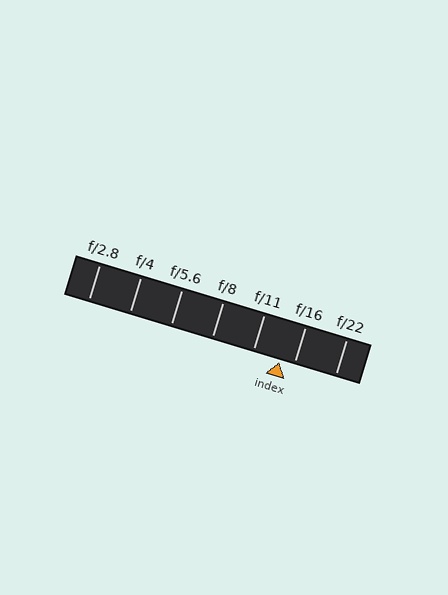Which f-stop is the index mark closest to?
The index mark is closest to f/16.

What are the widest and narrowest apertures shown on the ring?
The widest aperture shown is f/2.8 and the narrowest is f/22.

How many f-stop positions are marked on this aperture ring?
There are 7 f-stop positions marked.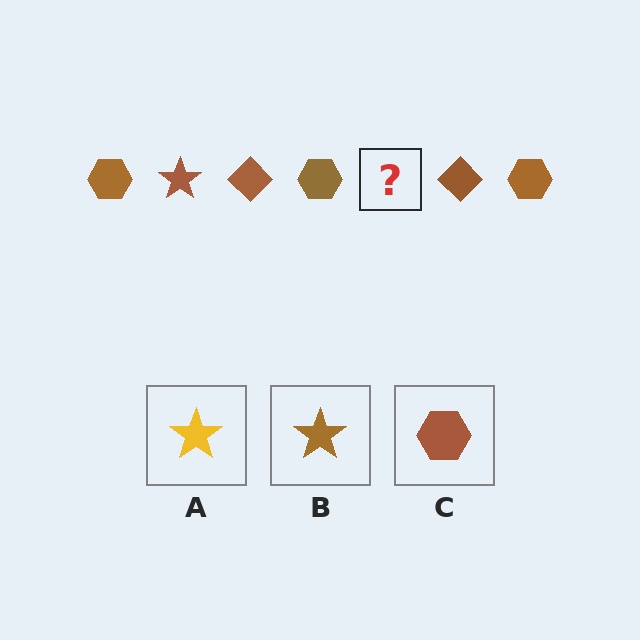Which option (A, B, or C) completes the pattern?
B.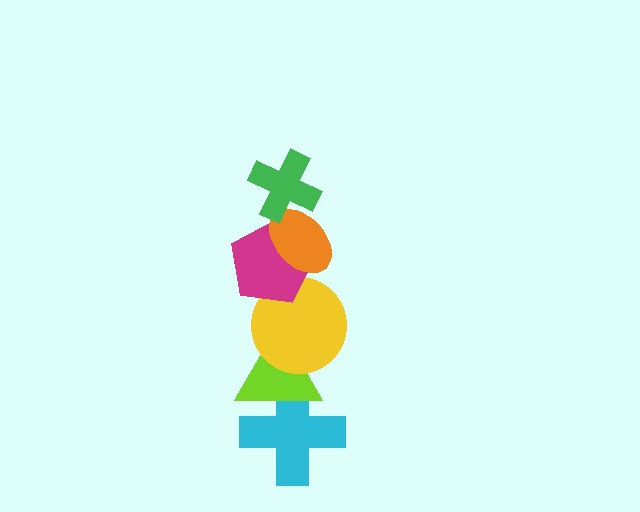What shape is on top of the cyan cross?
The lime triangle is on top of the cyan cross.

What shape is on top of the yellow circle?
The magenta pentagon is on top of the yellow circle.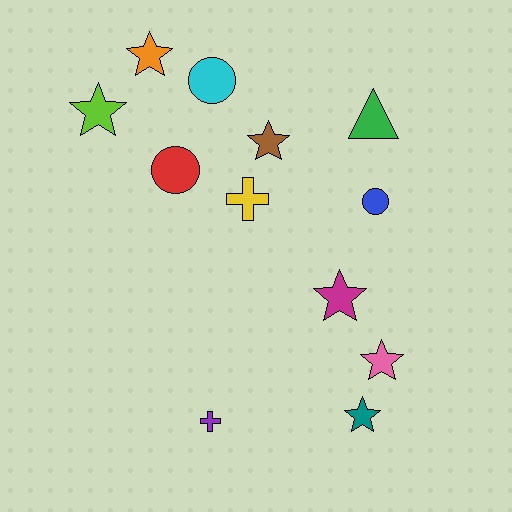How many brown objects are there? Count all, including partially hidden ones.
There is 1 brown object.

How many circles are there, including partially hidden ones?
There are 3 circles.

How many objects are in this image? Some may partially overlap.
There are 12 objects.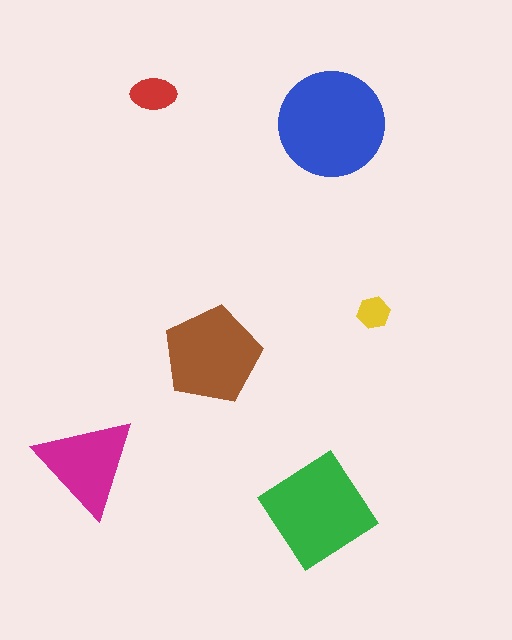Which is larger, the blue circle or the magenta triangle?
The blue circle.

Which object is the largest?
The blue circle.